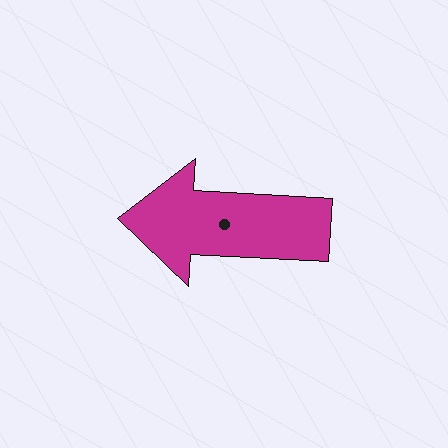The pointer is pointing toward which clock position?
Roughly 9 o'clock.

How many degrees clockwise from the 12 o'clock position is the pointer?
Approximately 273 degrees.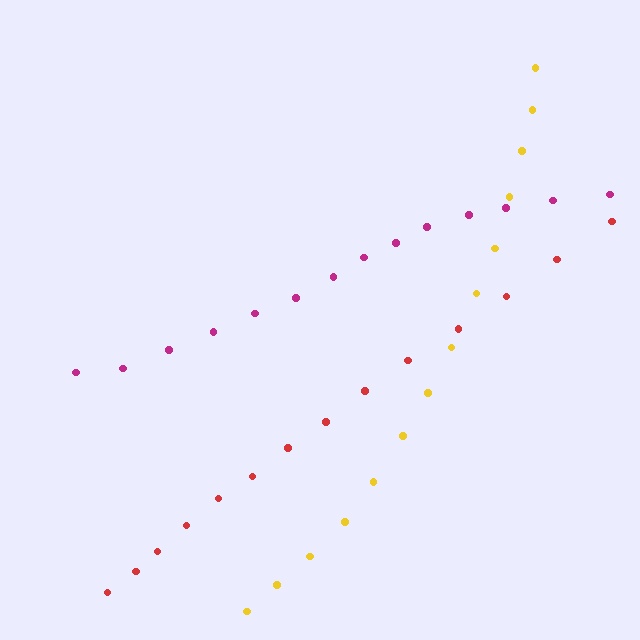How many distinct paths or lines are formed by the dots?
There are 3 distinct paths.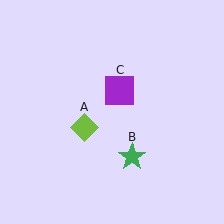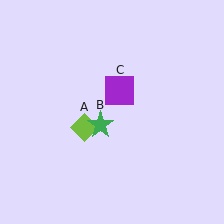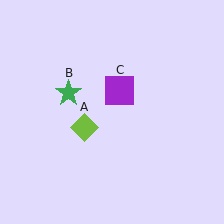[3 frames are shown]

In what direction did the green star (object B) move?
The green star (object B) moved up and to the left.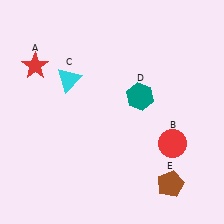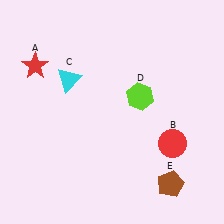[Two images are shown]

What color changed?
The hexagon (D) changed from teal in Image 1 to lime in Image 2.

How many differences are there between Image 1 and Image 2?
There is 1 difference between the two images.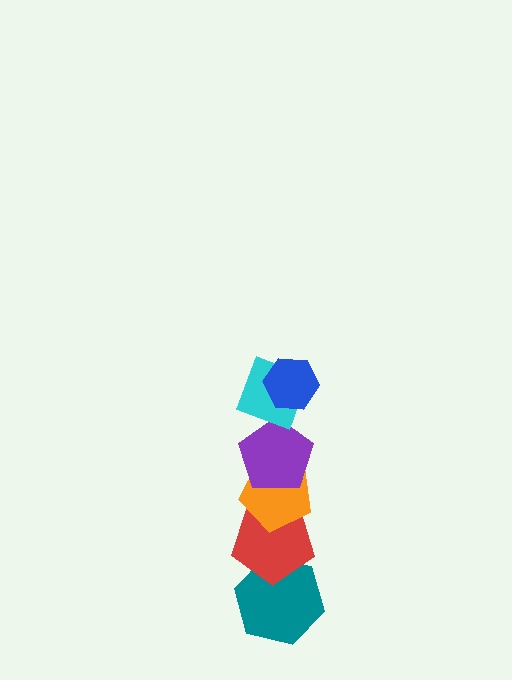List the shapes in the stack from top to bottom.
From top to bottom: the blue hexagon, the cyan diamond, the purple pentagon, the orange pentagon, the red pentagon, the teal hexagon.